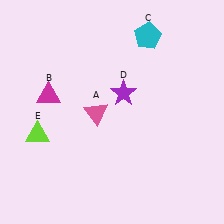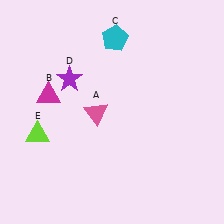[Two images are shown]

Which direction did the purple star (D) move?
The purple star (D) moved left.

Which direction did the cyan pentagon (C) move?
The cyan pentagon (C) moved left.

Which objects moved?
The objects that moved are: the cyan pentagon (C), the purple star (D).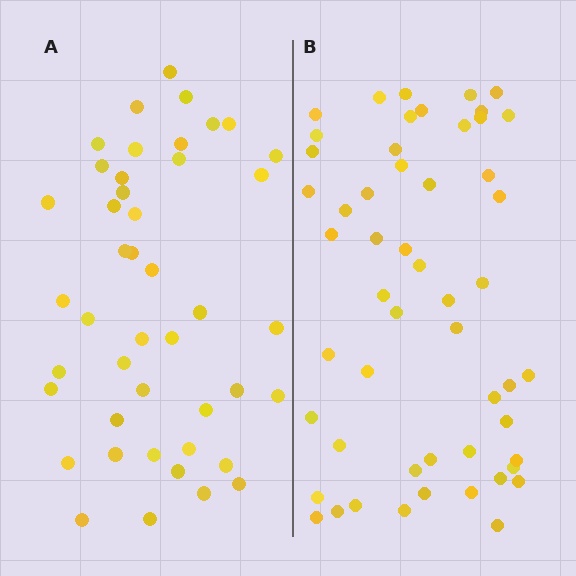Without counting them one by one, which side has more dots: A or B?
Region B (the right region) has more dots.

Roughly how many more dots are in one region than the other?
Region B has roughly 8 or so more dots than region A.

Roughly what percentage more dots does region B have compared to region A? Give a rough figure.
About 20% more.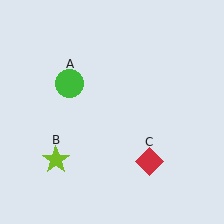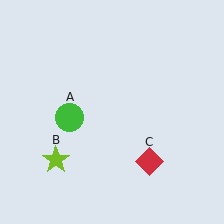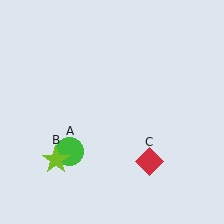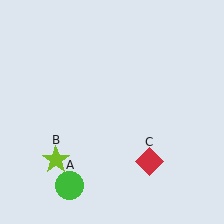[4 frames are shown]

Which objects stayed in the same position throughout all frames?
Lime star (object B) and red diamond (object C) remained stationary.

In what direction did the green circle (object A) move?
The green circle (object A) moved down.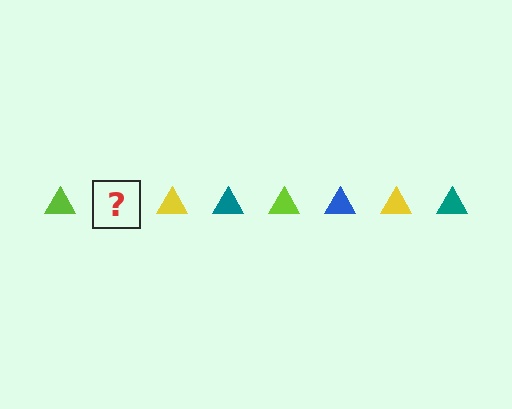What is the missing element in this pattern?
The missing element is a blue triangle.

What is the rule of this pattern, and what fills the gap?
The rule is that the pattern cycles through lime, blue, yellow, teal triangles. The gap should be filled with a blue triangle.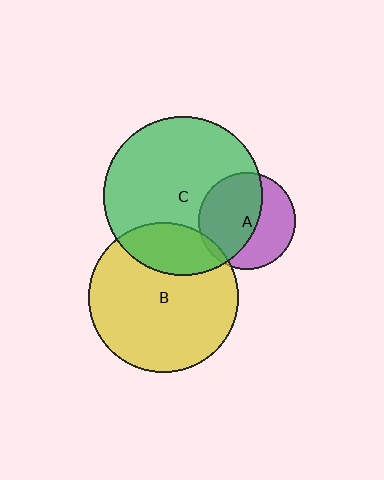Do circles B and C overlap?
Yes.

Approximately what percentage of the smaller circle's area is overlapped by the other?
Approximately 25%.